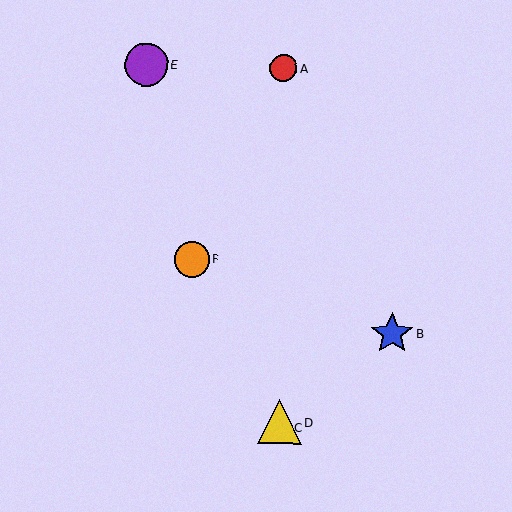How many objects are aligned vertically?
3 objects (A, C, D) are aligned vertically.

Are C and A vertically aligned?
Yes, both are at x≈279.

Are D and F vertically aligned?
No, D is at x≈279 and F is at x≈192.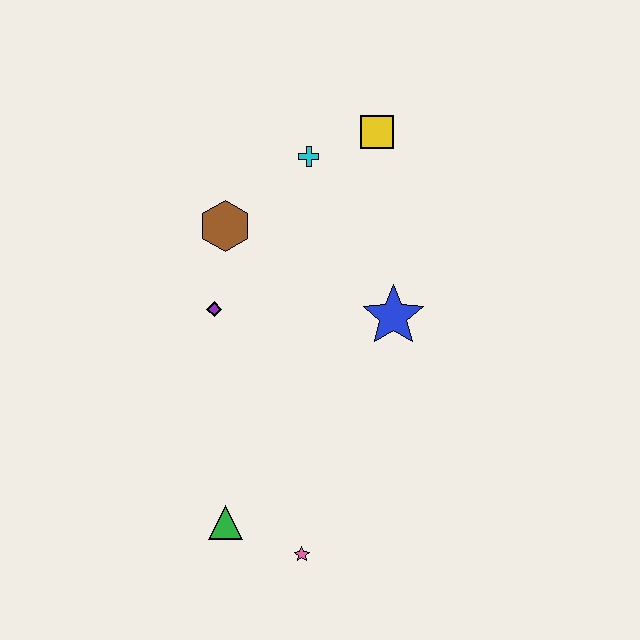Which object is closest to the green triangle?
The pink star is closest to the green triangle.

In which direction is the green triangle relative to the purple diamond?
The green triangle is below the purple diamond.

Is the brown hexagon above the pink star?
Yes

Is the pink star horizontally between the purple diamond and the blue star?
Yes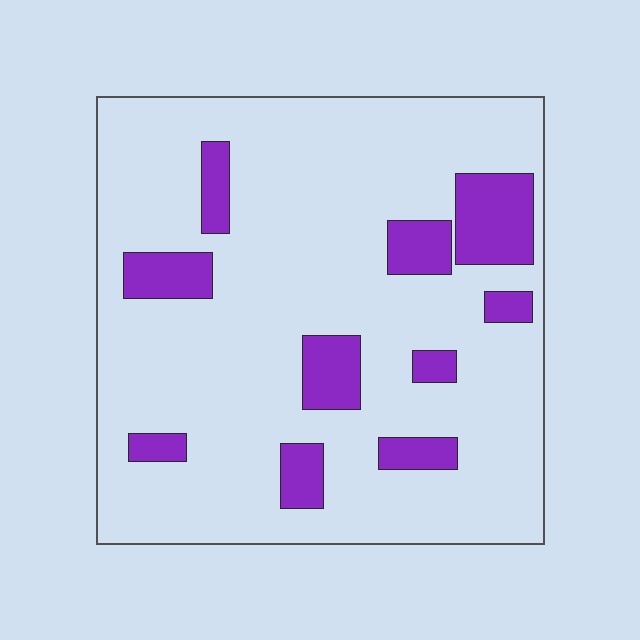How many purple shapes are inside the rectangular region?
10.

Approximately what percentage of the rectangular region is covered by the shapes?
Approximately 15%.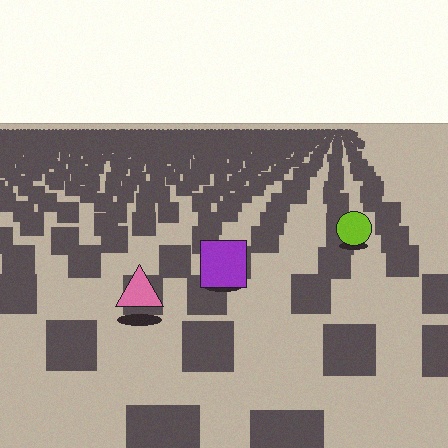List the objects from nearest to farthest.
From nearest to farthest: the pink triangle, the purple square, the lime circle.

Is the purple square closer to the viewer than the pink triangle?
No. The pink triangle is closer — you can tell from the texture gradient: the ground texture is coarser near it.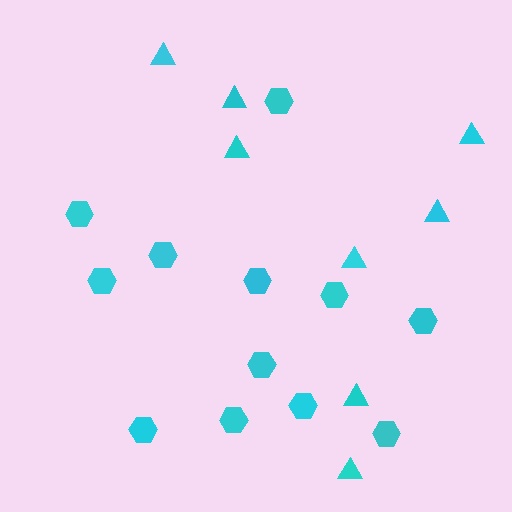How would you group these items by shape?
There are 2 groups: one group of hexagons (12) and one group of triangles (8).